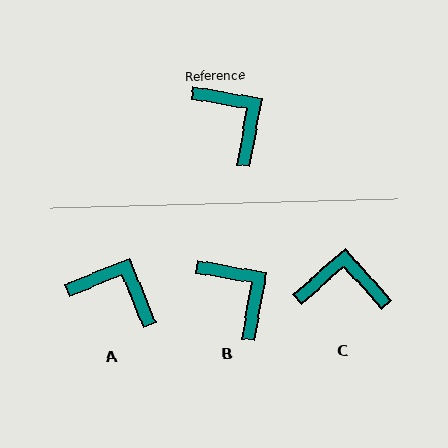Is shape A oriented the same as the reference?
No, it is off by about 33 degrees.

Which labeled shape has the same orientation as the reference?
B.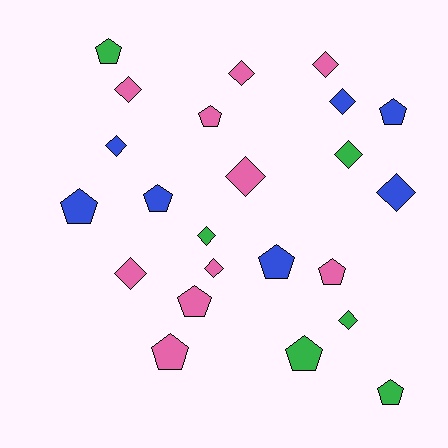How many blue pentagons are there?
There are 4 blue pentagons.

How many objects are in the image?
There are 23 objects.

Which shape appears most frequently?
Diamond, with 12 objects.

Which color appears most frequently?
Pink, with 10 objects.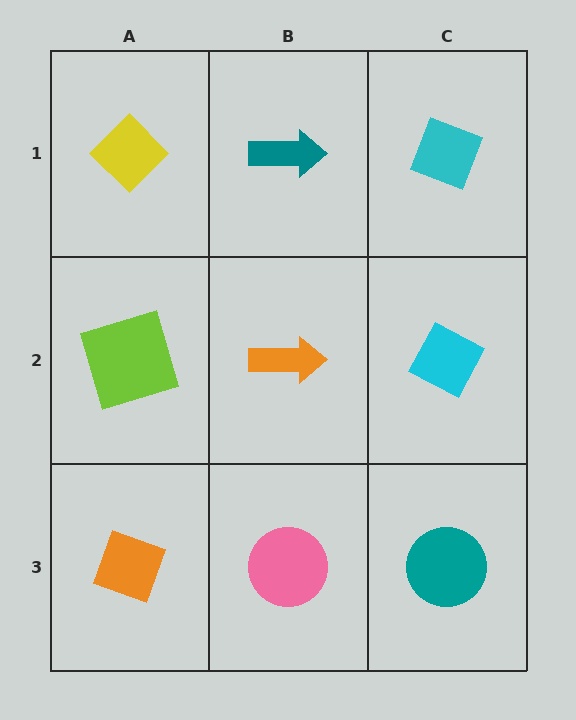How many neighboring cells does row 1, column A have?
2.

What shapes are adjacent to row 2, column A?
A yellow diamond (row 1, column A), an orange diamond (row 3, column A), an orange arrow (row 2, column B).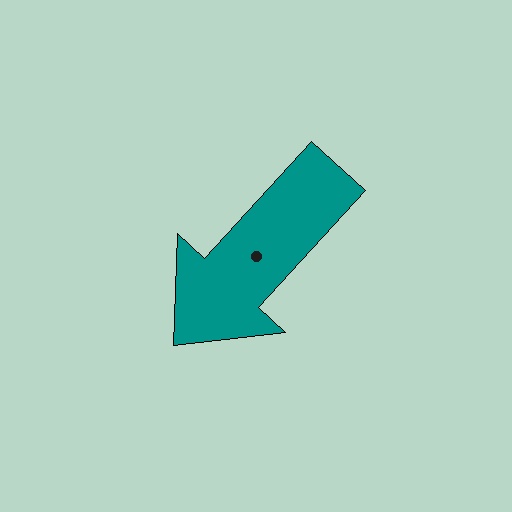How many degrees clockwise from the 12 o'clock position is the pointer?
Approximately 222 degrees.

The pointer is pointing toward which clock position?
Roughly 7 o'clock.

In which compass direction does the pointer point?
Southwest.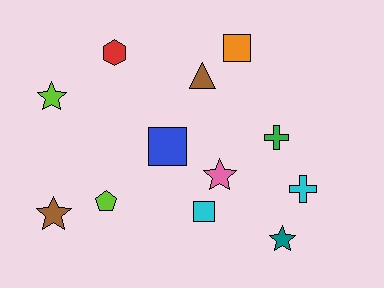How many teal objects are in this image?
There is 1 teal object.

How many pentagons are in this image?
There is 1 pentagon.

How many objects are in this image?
There are 12 objects.